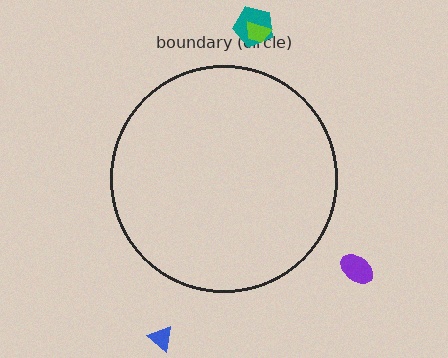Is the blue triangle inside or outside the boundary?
Outside.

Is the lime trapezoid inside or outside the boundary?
Outside.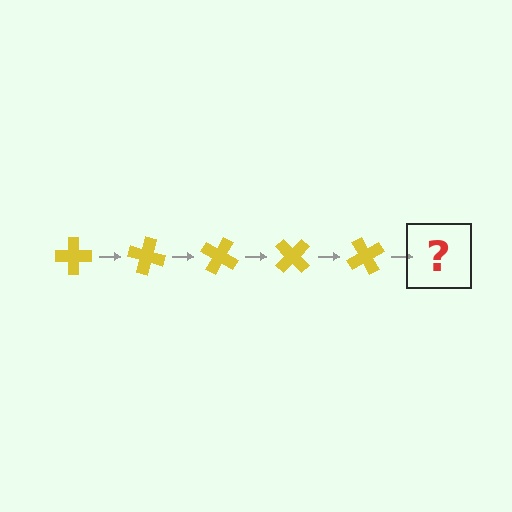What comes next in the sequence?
The next element should be a yellow cross rotated 75 degrees.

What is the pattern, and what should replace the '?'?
The pattern is that the cross rotates 15 degrees each step. The '?' should be a yellow cross rotated 75 degrees.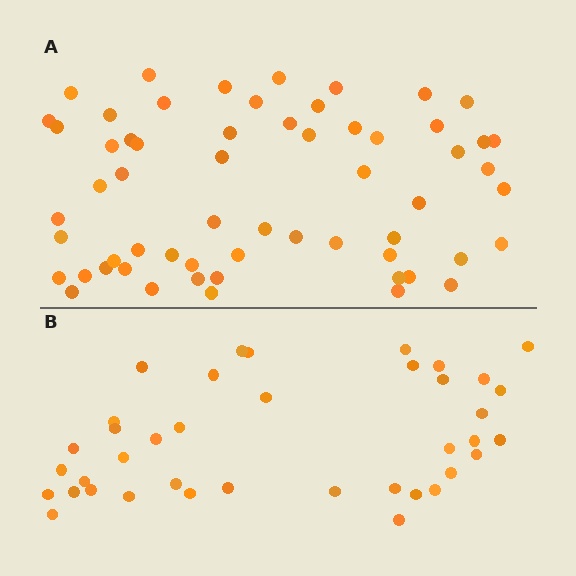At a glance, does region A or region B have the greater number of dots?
Region A (the top region) has more dots.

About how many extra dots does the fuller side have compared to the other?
Region A has approximately 20 more dots than region B.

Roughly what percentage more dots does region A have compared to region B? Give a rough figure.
About 55% more.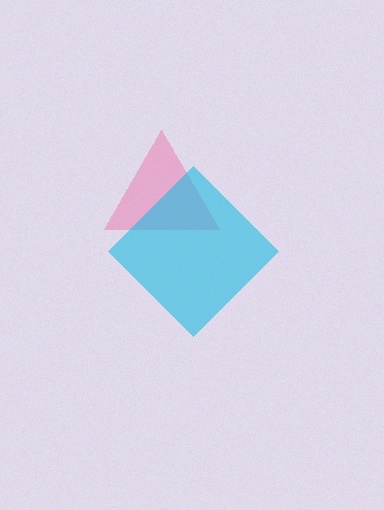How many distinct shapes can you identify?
There are 2 distinct shapes: a pink triangle, a cyan diamond.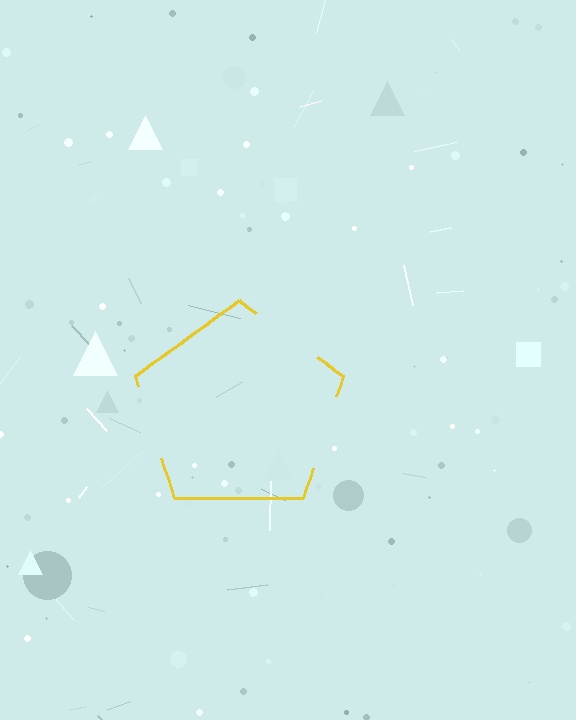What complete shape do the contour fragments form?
The contour fragments form a pentagon.